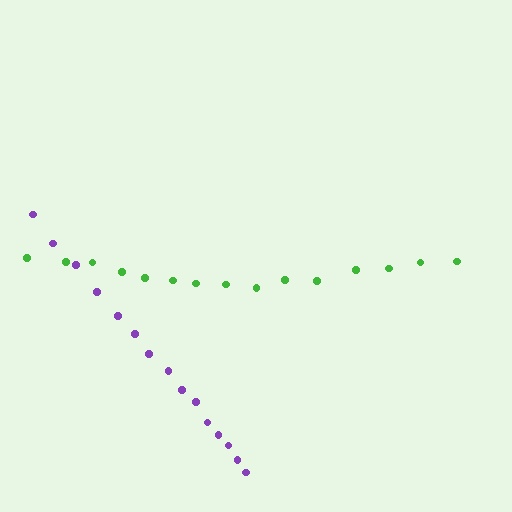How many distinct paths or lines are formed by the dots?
There are 2 distinct paths.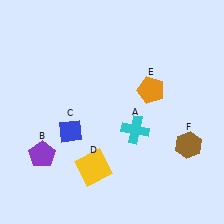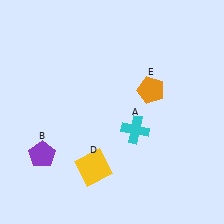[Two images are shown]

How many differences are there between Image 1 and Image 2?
There are 2 differences between the two images.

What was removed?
The brown hexagon (F), the blue diamond (C) were removed in Image 2.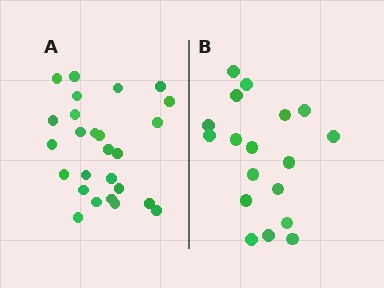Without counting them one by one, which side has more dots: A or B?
Region A (the left region) has more dots.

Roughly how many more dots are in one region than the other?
Region A has roughly 8 or so more dots than region B.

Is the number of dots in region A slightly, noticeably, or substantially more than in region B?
Region A has noticeably more, but not dramatically so. The ratio is roughly 1.4 to 1.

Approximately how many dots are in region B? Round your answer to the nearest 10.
About 20 dots. (The exact count is 18, which rounds to 20.)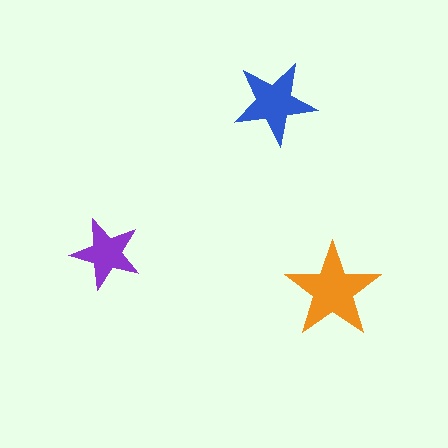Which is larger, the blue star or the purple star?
The blue one.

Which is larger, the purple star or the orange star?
The orange one.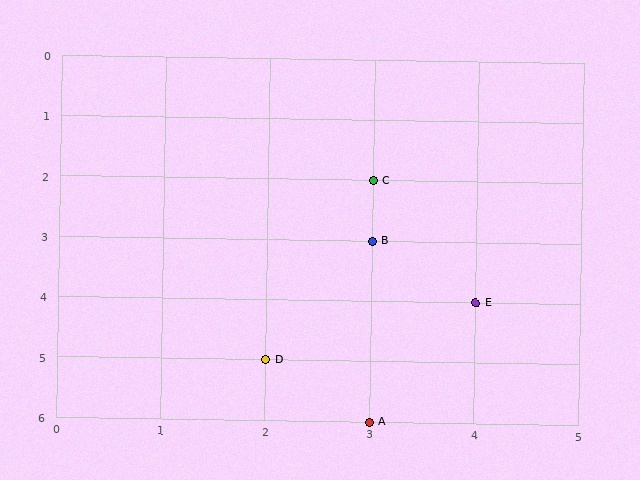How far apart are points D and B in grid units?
Points D and B are 1 column and 2 rows apart (about 2.2 grid units diagonally).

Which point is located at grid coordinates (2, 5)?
Point D is at (2, 5).